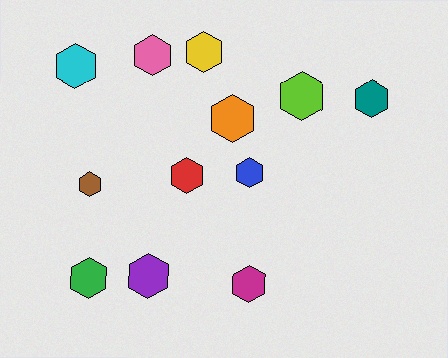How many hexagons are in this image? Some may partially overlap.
There are 12 hexagons.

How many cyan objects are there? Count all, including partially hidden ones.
There is 1 cyan object.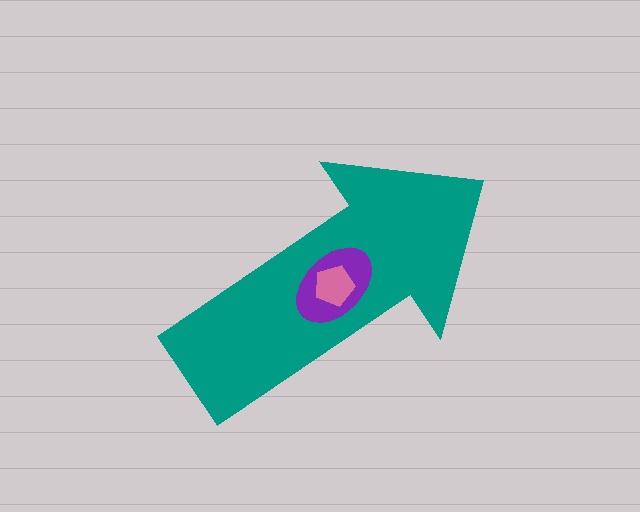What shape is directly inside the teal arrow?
The purple ellipse.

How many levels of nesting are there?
3.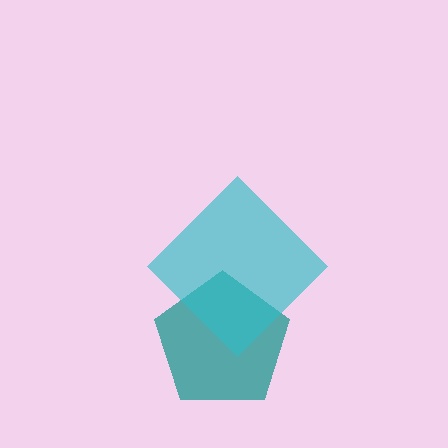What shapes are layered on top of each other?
The layered shapes are: a teal pentagon, a cyan diamond.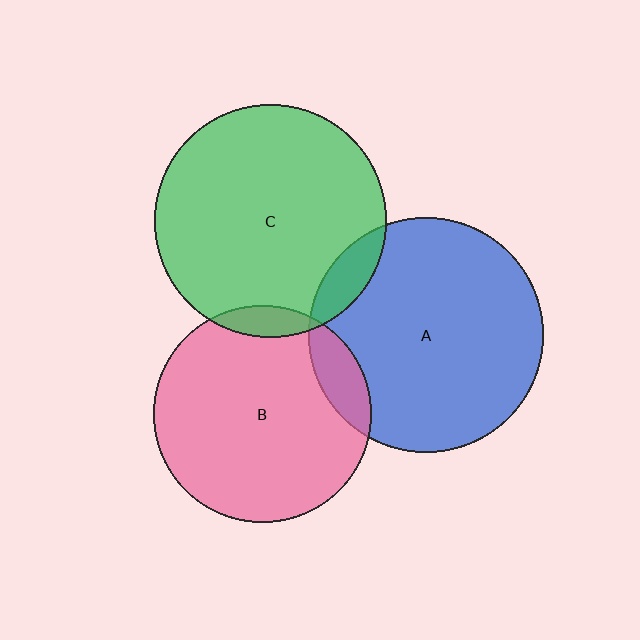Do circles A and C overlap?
Yes.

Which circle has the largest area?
Circle A (blue).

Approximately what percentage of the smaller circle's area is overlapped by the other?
Approximately 10%.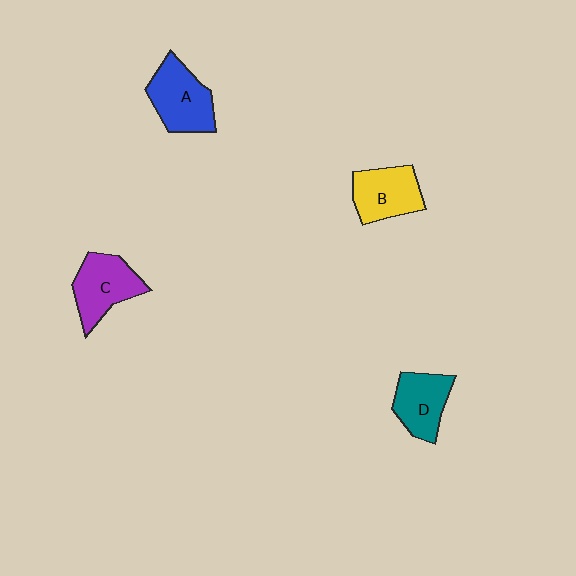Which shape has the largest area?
Shape A (blue).